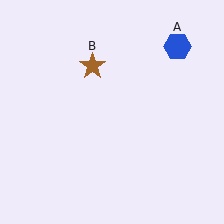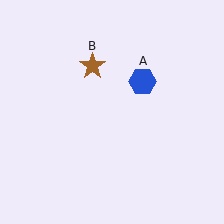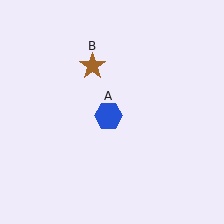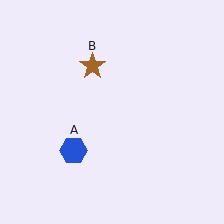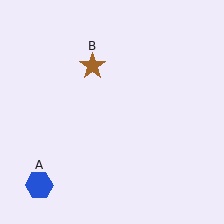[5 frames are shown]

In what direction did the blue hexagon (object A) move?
The blue hexagon (object A) moved down and to the left.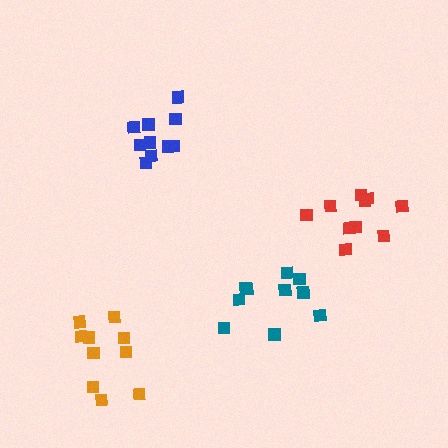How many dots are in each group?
Group 1: 10 dots, Group 2: 10 dots, Group 3: 11 dots, Group 4: 10 dots (41 total).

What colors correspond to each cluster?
The clusters are colored: blue, red, teal, orange.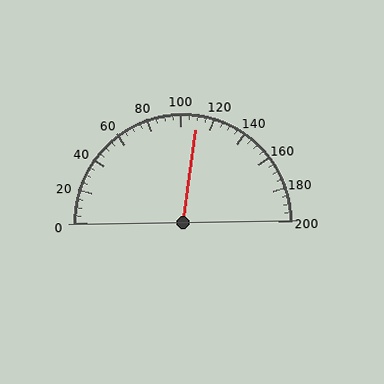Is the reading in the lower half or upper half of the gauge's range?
The reading is in the upper half of the range (0 to 200).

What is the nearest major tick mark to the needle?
The nearest major tick mark is 120.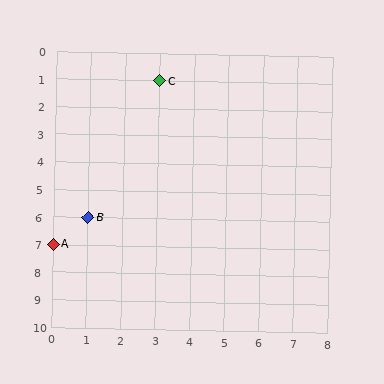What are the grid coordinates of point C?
Point C is at grid coordinates (3, 1).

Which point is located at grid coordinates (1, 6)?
Point B is at (1, 6).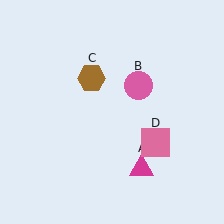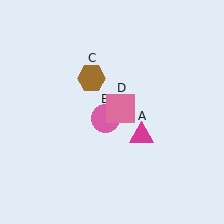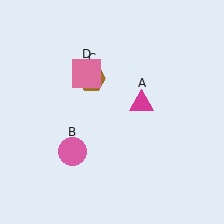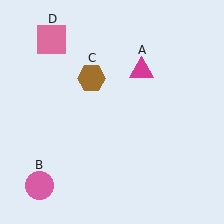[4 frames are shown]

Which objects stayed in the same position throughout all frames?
Brown hexagon (object C) remained stationary.